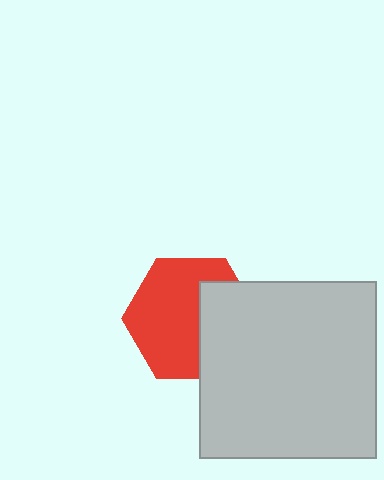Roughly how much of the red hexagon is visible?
About half of it is visible (roughly 64%).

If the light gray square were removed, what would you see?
You would see the complete red hexagon.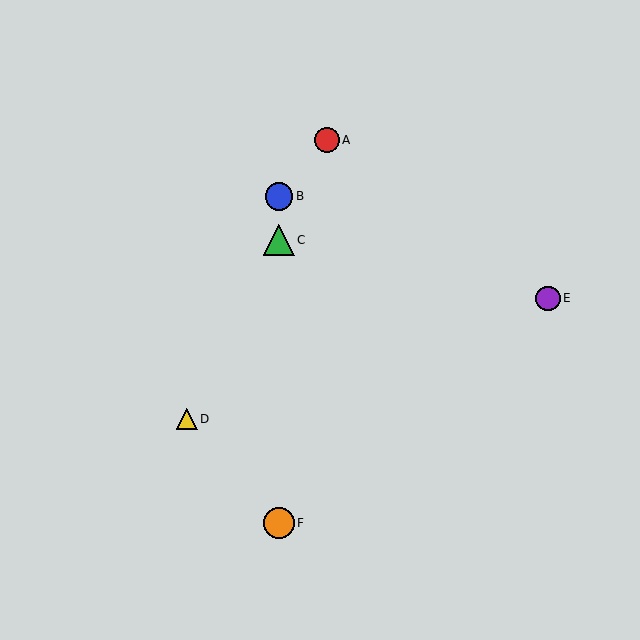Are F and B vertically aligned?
Yes, both are at x≈279.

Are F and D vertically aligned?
No, F is at x≈279 and D is at x≈187.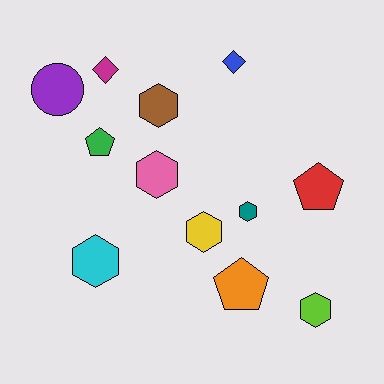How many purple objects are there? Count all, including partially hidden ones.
There is 1 purple object.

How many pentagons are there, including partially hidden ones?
There are 3 pentagons.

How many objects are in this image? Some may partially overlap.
There are 12 objects.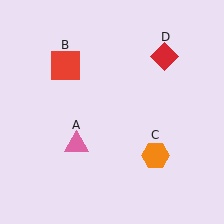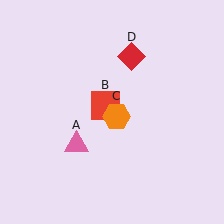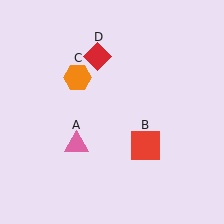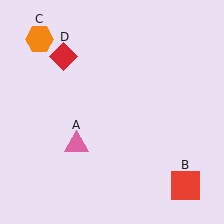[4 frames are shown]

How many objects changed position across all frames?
3 objects changed position: red square (object B), orange hexagon (object C), red diamond (object D).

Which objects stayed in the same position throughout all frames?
Pink triangle (object A) remained stationary.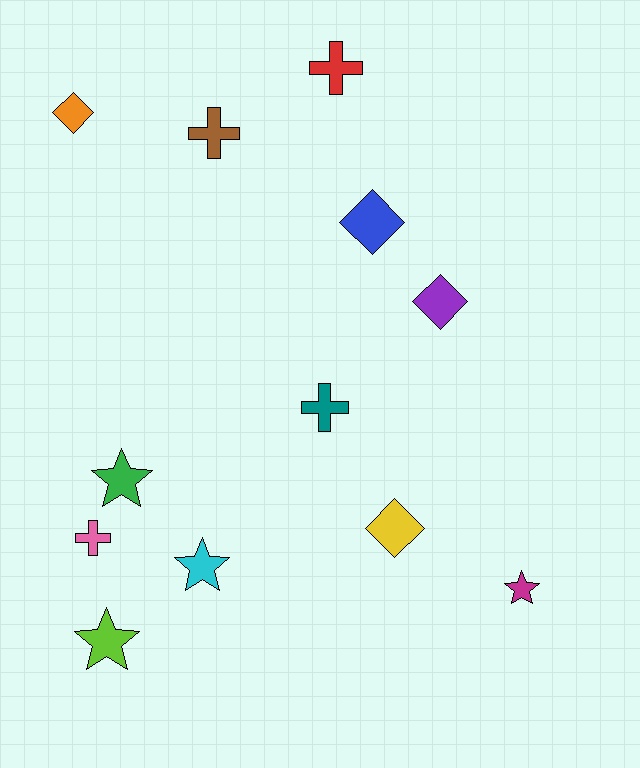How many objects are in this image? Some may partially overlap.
There are 12 objects.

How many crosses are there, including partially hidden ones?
There are 4 crosses.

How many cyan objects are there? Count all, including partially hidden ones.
There is 1 cyan object.